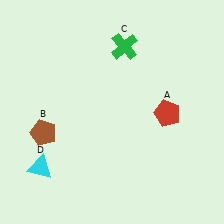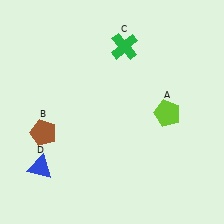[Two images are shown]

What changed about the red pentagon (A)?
In Image 1, A is red. In Image 2, it changed to lime.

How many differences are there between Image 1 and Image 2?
There are 2 differences between the two images.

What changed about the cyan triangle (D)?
In Image 1, D is cyan. In Image 2, it changed to blue.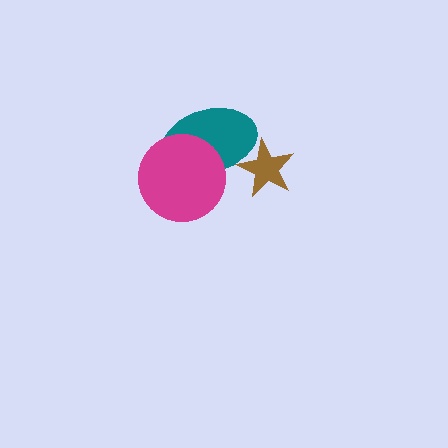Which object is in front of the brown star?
The teal ellipse is in front of the brown star.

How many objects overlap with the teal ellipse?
2 objects overlap with the teal ellipse.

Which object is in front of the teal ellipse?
The magenta circle is in front of the teal ellipse.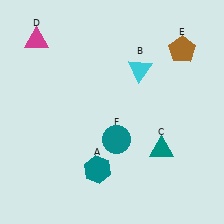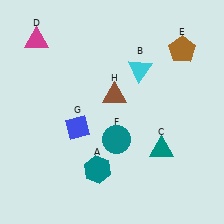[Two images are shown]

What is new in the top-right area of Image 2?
A brown triangle (H) was added in the top-right area of Image 2.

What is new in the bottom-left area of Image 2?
A blue diamond (G) was added in the bottom-left area of Image 2.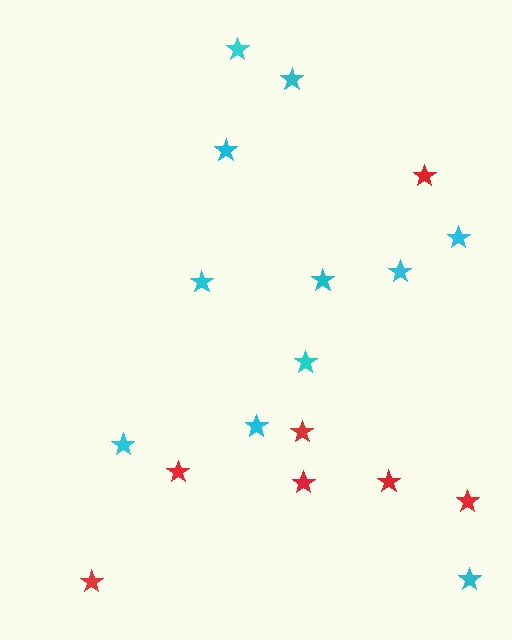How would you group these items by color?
There are 2 groups: one group of red stars (7) and one group of cyan stars (11).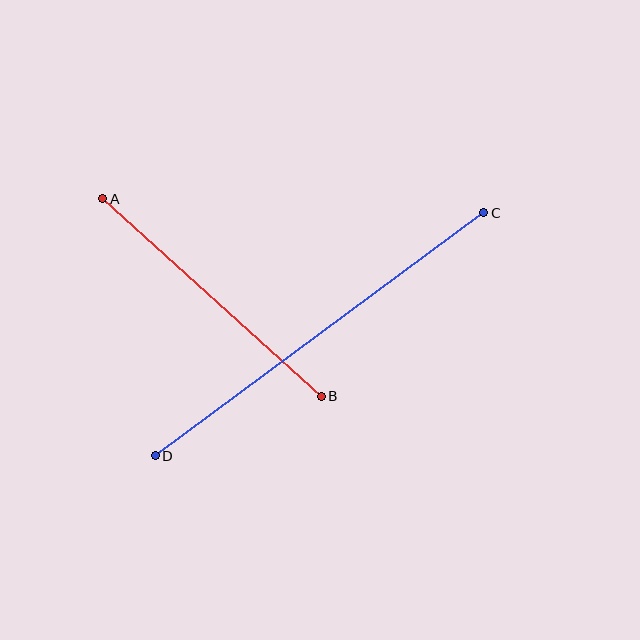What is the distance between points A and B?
The distance is approximately 294 pixels.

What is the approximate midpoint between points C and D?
The midpoint is at approximately (319, 334) pixels.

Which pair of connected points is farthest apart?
Points C and D are farthest apart.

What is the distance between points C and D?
The distance is approximately 408 pixels.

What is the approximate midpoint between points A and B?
The midpoint is at approximately (212, 297) pixels.